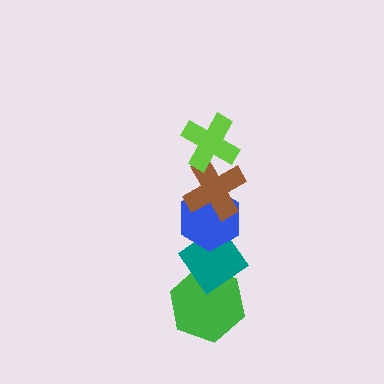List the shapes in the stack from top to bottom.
From top to bottom: the lime cross, the brown cross, the blue hexagon, the teal diamond, the green hexagon.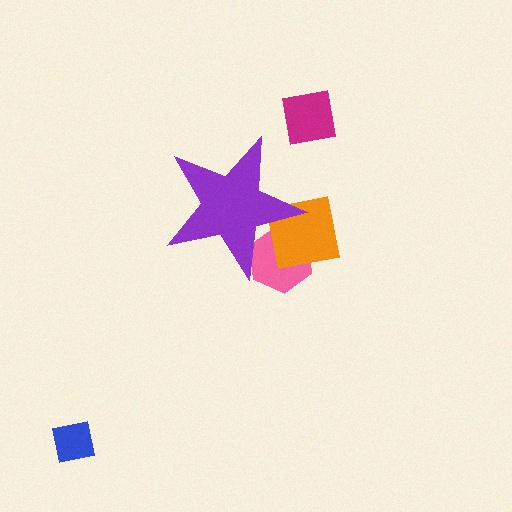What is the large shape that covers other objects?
A purple star.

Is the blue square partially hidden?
No, the blue square is fully visible.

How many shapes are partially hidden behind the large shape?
2 shapes are partially hidden.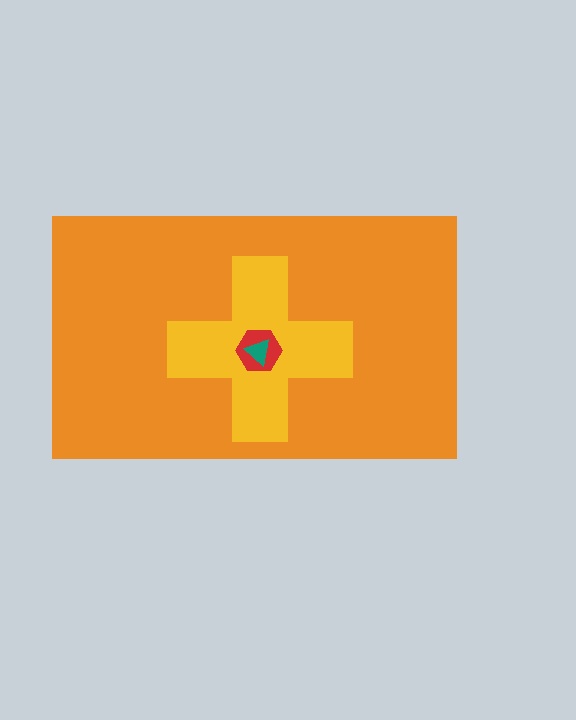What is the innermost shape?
The teal triangle.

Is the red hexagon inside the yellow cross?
Yes.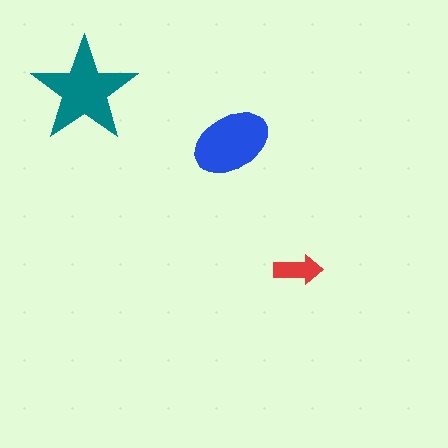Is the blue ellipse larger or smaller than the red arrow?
Larger.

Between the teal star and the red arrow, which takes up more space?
The teal star.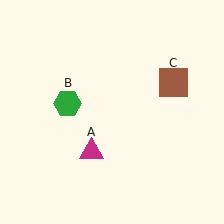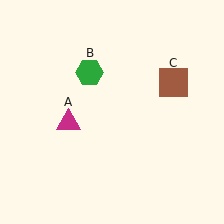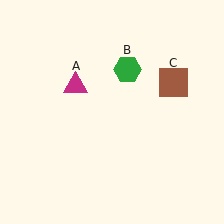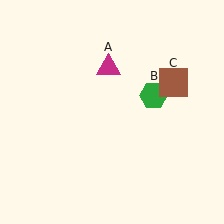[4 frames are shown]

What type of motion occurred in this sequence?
The magenta triangle (object A), green hexagon (object B) rotated clockwise around the center of the scene.